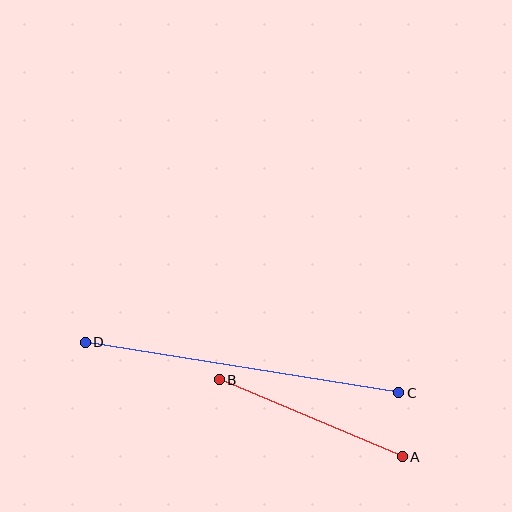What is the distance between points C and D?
The distance is approximately 317 pixels.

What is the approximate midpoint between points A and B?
The midpoint is at approximately (311, 418) pixels.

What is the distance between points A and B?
The distance is approximately 198 pixels.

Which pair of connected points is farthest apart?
Points C and D are farthest apart.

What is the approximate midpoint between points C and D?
The midpoint is at approximately (242, 367) pixels.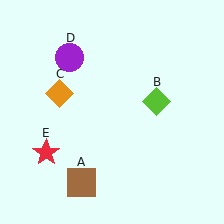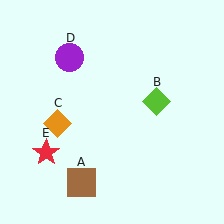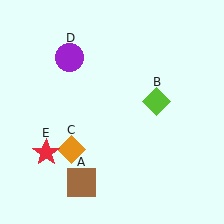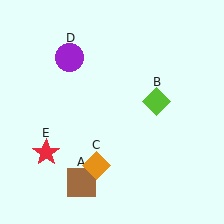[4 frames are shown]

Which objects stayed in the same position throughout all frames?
Brown square (object A) and lime diamond (object B) and purple circle (object D) and red star (object E) remained stationary.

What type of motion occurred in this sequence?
The orange diamond (object C) rotated counterclockwise around the center of the scene.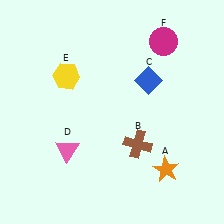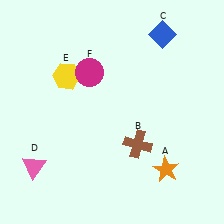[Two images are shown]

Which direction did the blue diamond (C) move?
The blue diamond (C) moved up.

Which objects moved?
The objects that moved are: the blue diamond (C), the pink triangle (D), the magenta circle (F).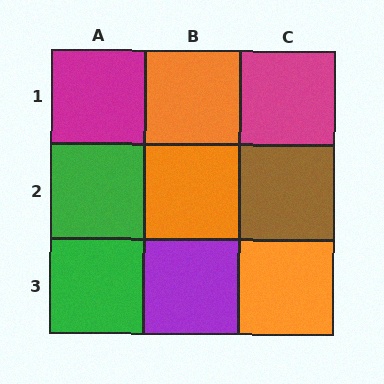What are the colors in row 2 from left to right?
Green, orange, brown.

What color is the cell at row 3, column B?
Purple.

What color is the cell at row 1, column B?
Orange.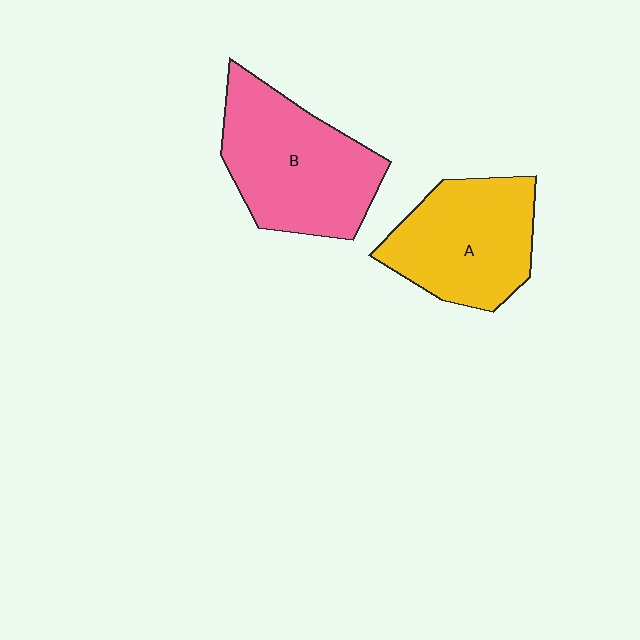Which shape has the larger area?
Shape B (pink).